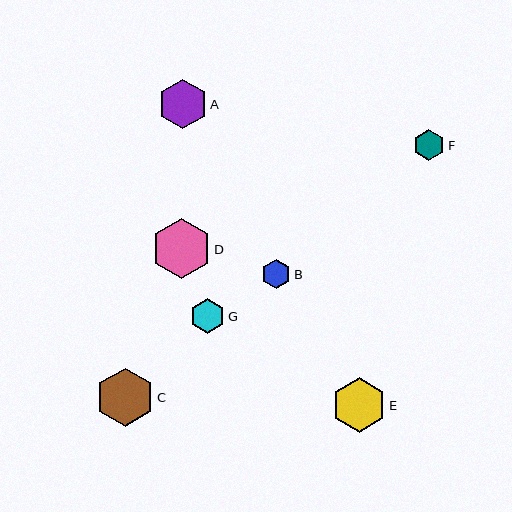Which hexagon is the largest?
Hexagon D is the largest with a size of approximately 60 pixels.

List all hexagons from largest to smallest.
From largest to smallest: D, C, E, A, G, F, B.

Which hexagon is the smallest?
Hexagon B is the smallest with a size of approximately 29 pixels.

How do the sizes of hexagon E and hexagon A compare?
Hexagon E and hexagon A are approximately the same size.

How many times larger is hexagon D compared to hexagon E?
Hexagon D is approximately 1.1 times the size of hexagon E.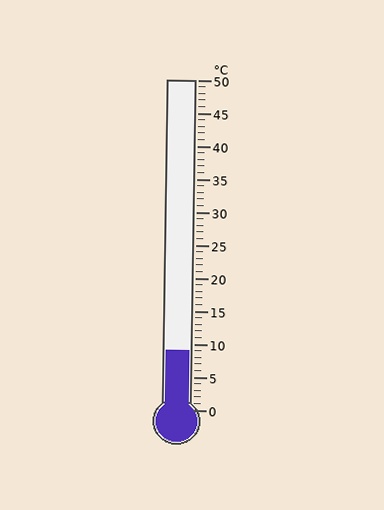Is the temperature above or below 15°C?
The temperature is below 15°C.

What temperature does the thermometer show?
The thermometer shows approximately 9°C.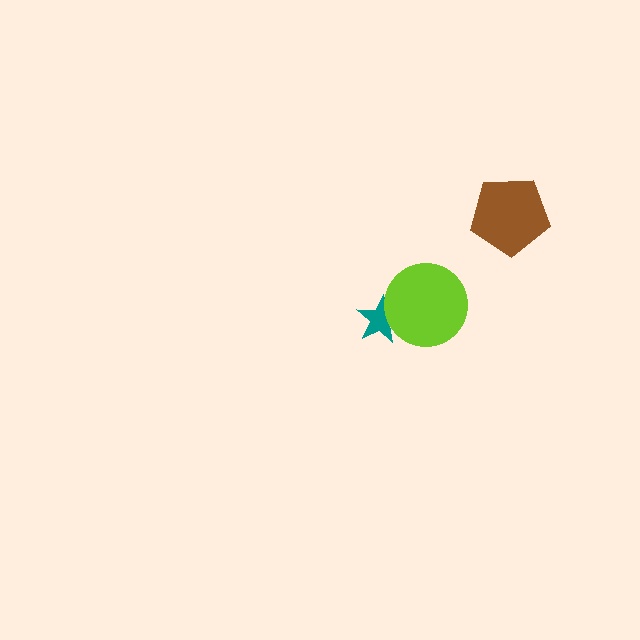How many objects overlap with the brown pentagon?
0 objects overlap with the brown pentagon.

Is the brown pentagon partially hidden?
No, no other shape covers it.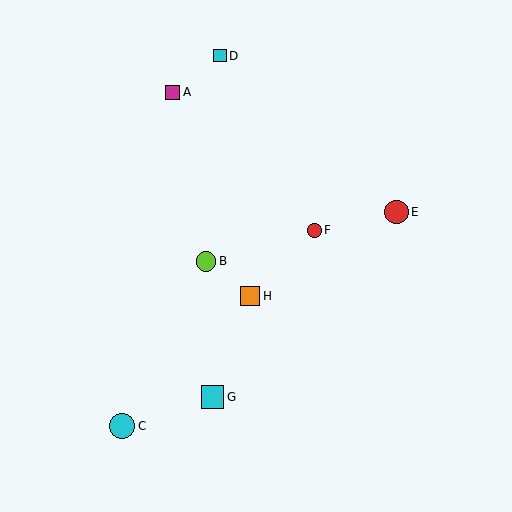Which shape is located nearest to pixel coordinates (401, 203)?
The red circle (labeled E) at (397, 212) is nearest to that location.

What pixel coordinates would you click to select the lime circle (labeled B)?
Click at (206, 261) to select the lime circle B.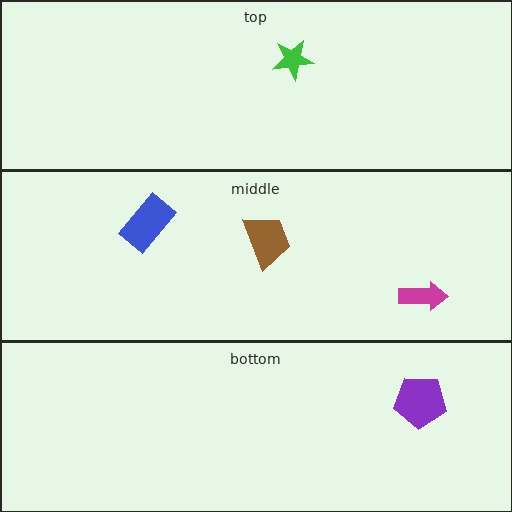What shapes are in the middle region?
The brown trapezoid, the blue rectangle, the magenta arrow.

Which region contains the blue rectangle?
The middle region.